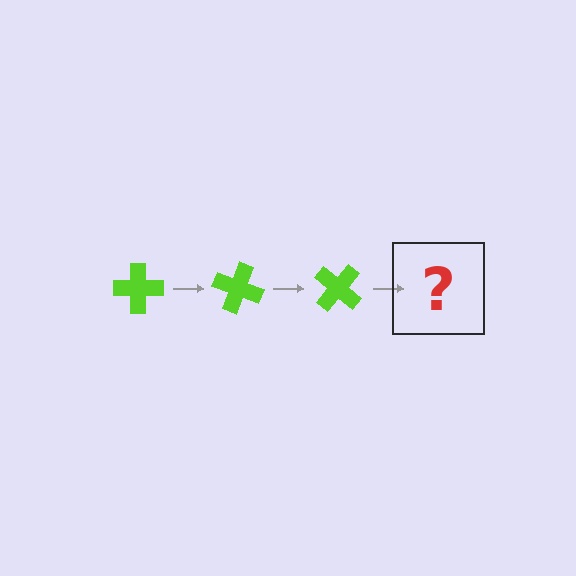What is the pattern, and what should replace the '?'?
The pattern is that the cross rotates 20 degrees each step. The '?' should be a lime cross rotated 60 degrees.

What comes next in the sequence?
The next element should be a lime cross rotated 60 degrees.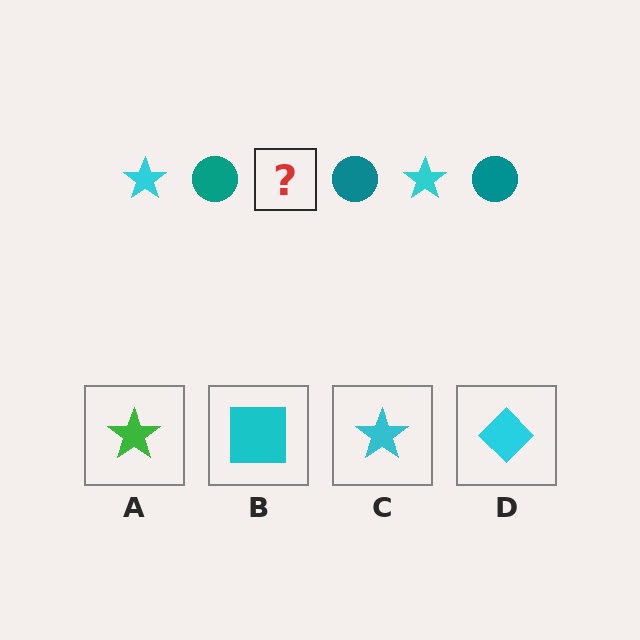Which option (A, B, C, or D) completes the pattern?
C.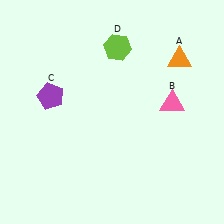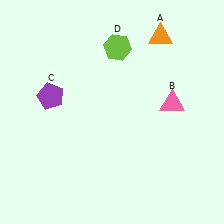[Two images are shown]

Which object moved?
The orange triangle (A) moved up.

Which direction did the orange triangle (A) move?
The orange triangle (A) moved up.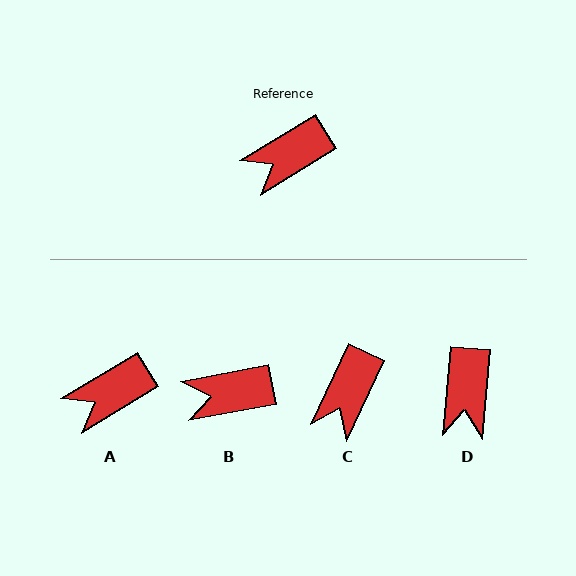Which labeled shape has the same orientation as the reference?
A.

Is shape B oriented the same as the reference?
No, it is off by about 21 degrees.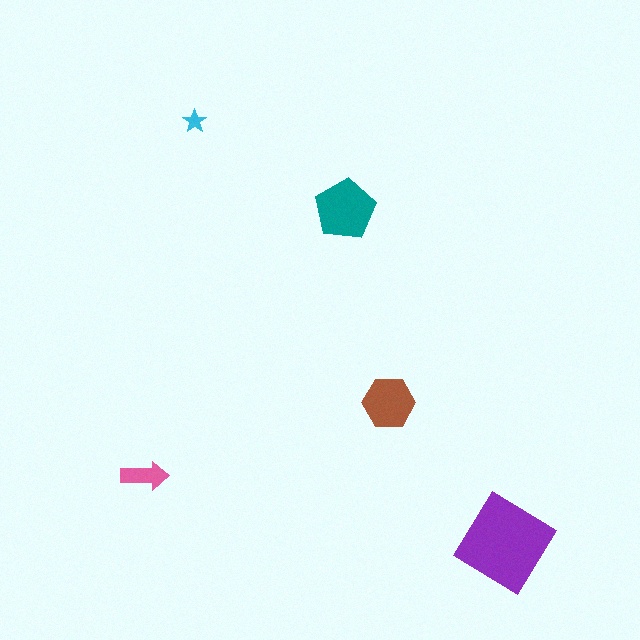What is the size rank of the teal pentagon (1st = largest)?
2nd.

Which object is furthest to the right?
The purple diamond is rightmost.